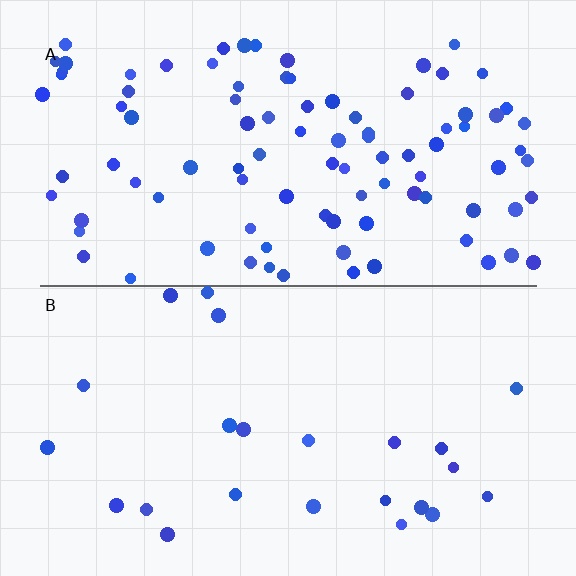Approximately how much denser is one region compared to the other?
Approximately 4.0× — region A over region B.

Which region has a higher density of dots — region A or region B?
A (the top).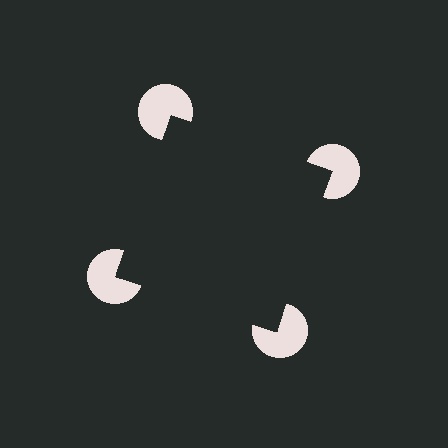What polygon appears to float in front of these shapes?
An illusory square — its edges are inferred from the aligned wedge cuts in the pac-man discs, not physically drawn.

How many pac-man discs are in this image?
There are 4 — one at each vertex of the illusory square.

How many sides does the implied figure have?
4 sides.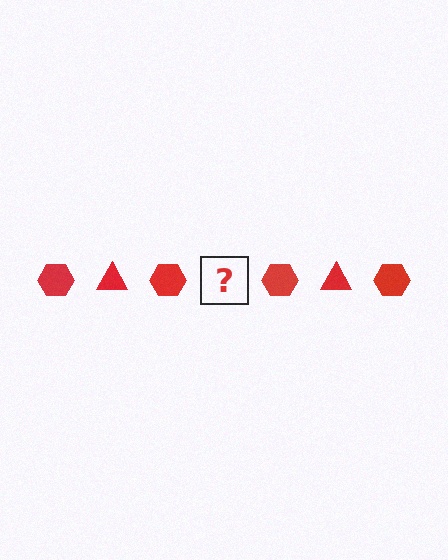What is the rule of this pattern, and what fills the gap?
The rule is that the pattern cycles through hexagon, triangle shapes in red. The gap should be filled with a red triangle.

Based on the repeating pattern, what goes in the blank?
The blank should be a red triangle.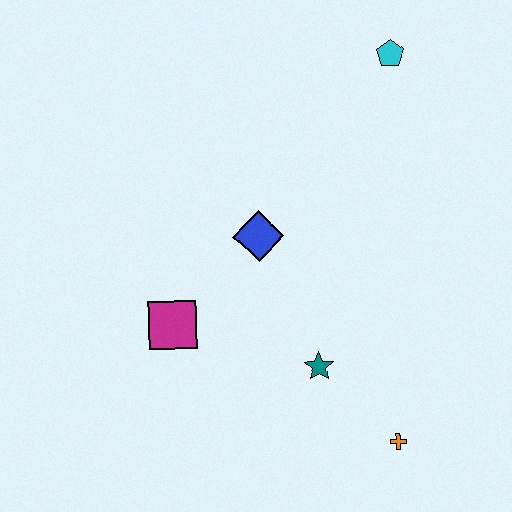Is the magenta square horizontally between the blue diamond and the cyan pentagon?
No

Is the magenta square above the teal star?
Yes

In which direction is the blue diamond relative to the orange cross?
The blue diamond is above the orange cross.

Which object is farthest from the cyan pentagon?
The orange cross is farthest from the cyan pentagon.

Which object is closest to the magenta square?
The blue diamond is closest to the magenta square.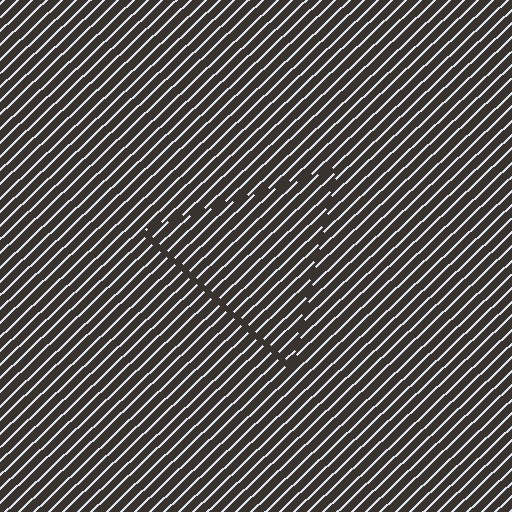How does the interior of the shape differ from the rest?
The interior of the shape contains the same grating, shifted by half a period — the contour is defined by the phase discontinuity where line-ends from the inner and outer gratings abut.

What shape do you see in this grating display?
An illusory triangle. The interior of the shape contains the same grating, shifted by half a period — the contour is defined by the phase discontinuity where line-ends from the inner and outer gratings abut.